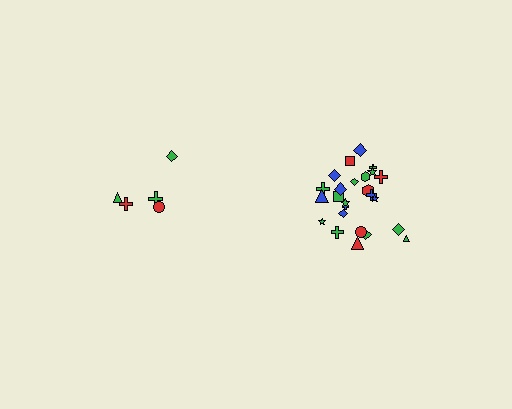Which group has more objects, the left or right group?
The right group.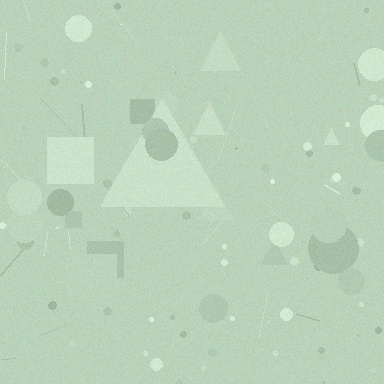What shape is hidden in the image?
A triangle is hidden in the image.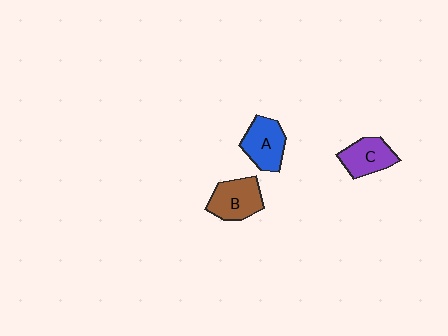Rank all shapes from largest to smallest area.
From largest to smallest: B (brown), A (blue), C (purple).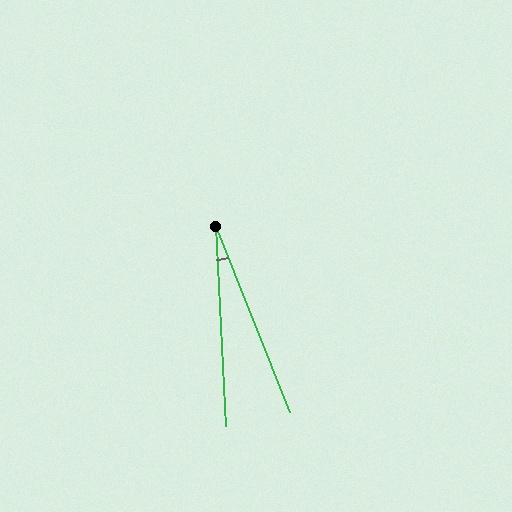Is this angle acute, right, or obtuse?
It is acute.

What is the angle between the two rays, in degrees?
Approximately 19 degrees.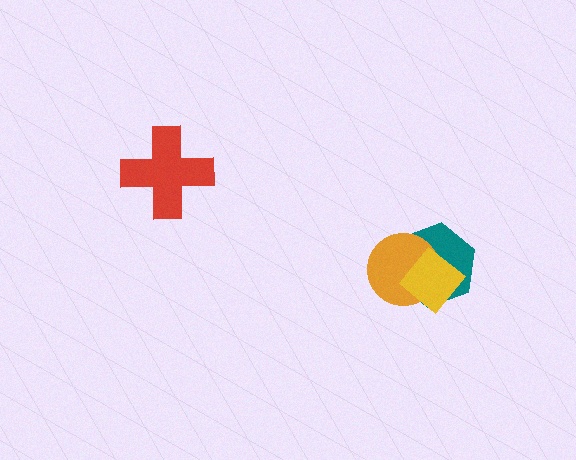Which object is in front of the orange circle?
The yellow diamond is in front of the orange circle.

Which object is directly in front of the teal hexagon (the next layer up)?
The orange circle is directly in front of the teal hexagon.